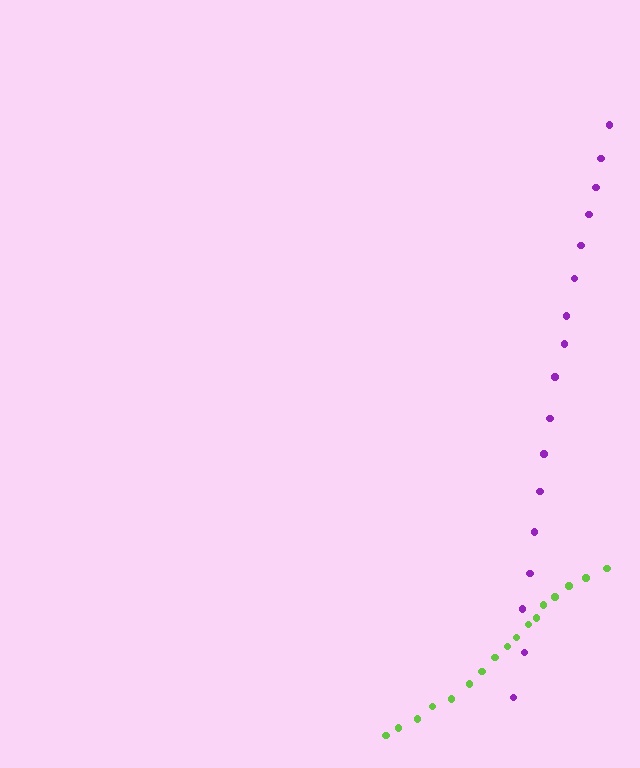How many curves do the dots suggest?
There are 2 distinct paths.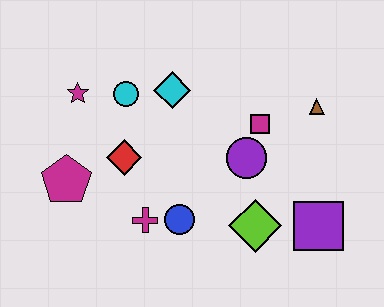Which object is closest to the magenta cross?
The blue circle is closest to the magenta cross.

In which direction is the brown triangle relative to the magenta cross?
The brown triangle is to the right of the magenta cross.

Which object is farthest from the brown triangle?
The magenta pentagon is farthest from the brown triangle.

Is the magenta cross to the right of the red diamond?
Yes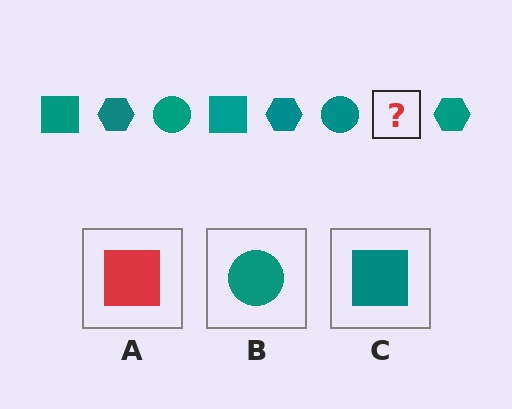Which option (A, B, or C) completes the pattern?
C.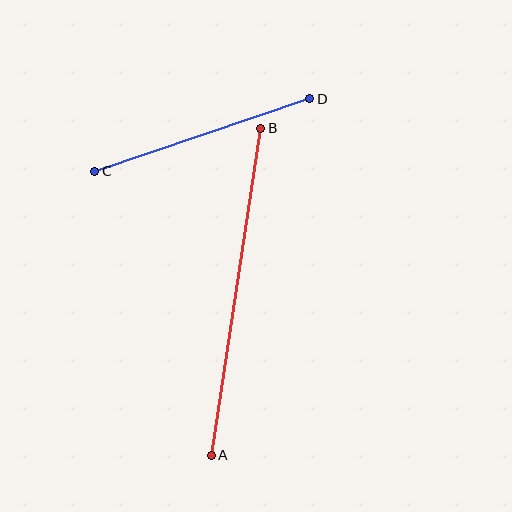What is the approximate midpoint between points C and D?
The midpoint is at approximately (202, 135) pixels.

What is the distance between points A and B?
The distance is approximately 331 pixels.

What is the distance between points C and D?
The distance is approximately 227 pixels.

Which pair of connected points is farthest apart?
Points A and B are farthest apart.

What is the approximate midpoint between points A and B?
The midpoint is at approximately (236, 292) pixels.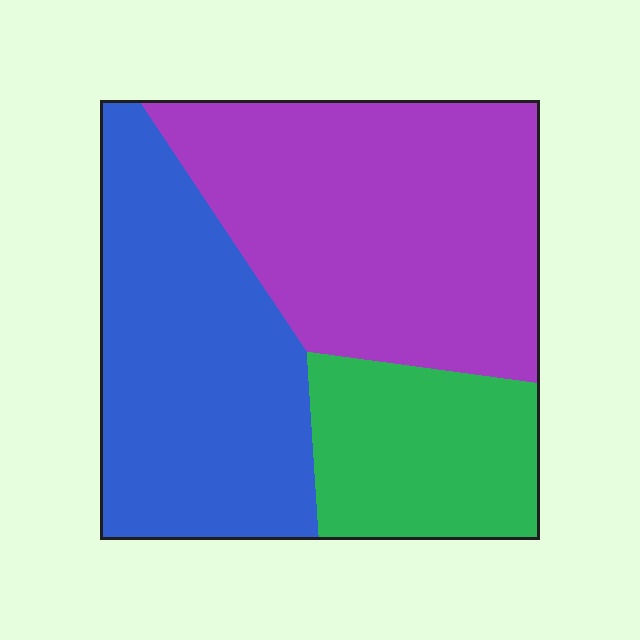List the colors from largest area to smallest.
From largest to smallest: purple, blue, green.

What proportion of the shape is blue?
Blue covers 37% of the shape.